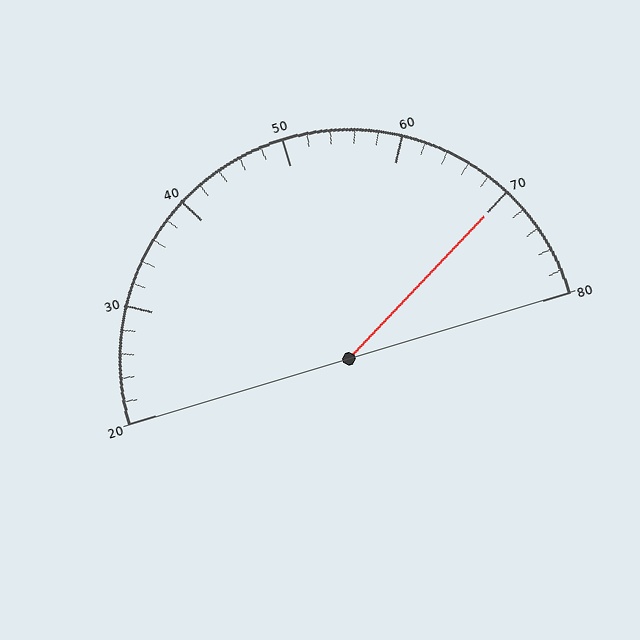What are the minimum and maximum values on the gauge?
The gauge ranges from 20 to 80.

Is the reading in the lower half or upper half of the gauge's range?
The reading is in the upper half of the range (20 to 80).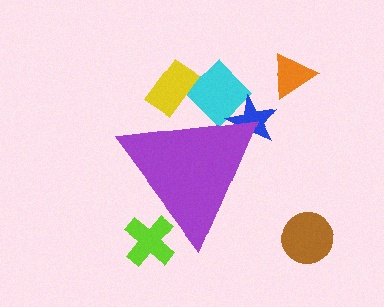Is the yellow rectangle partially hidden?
Yes, the yellow rectangle is partially hidden behind the purple triangle.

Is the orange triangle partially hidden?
No, the orange triangle is fully visible.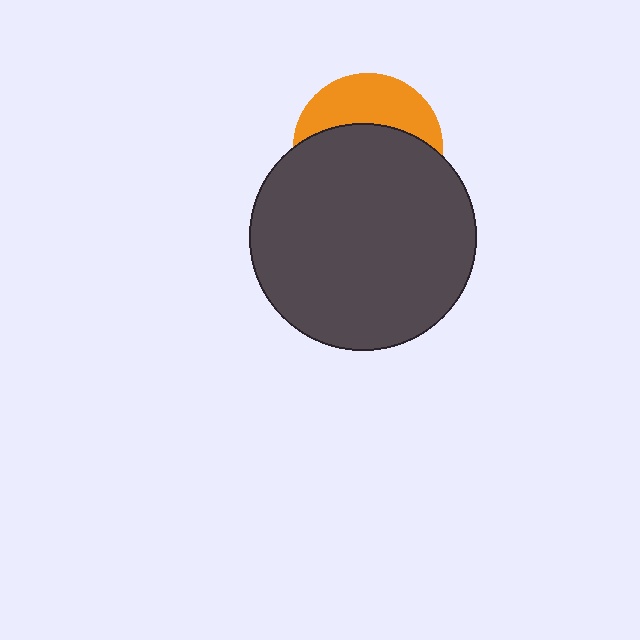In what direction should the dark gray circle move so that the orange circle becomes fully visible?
The dark gray circle should move down. That is the shortest direction to clear the overlap and leave the orange circle fully visible.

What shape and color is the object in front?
The object in front is a dark gray circle.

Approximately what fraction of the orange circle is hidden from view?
Roughly 63% of the orange circle is hidden behind the dark gray circle.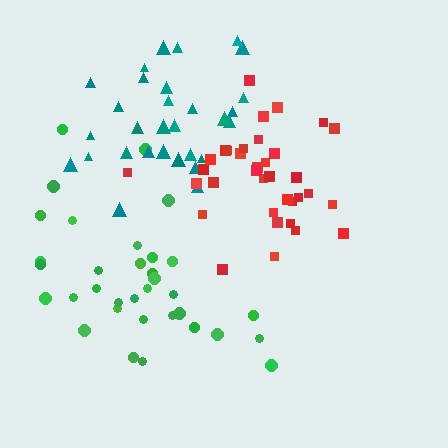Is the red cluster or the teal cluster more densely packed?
Red.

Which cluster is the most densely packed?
Red.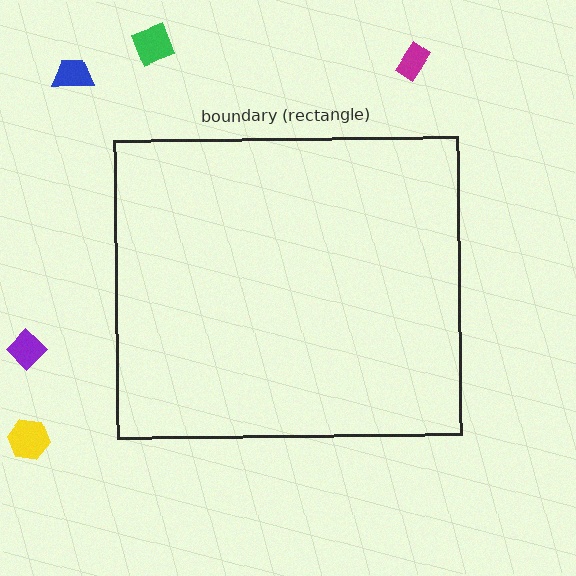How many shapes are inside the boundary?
0 inside, 5 outside.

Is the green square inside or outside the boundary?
Outside.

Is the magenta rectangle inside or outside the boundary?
Outside.